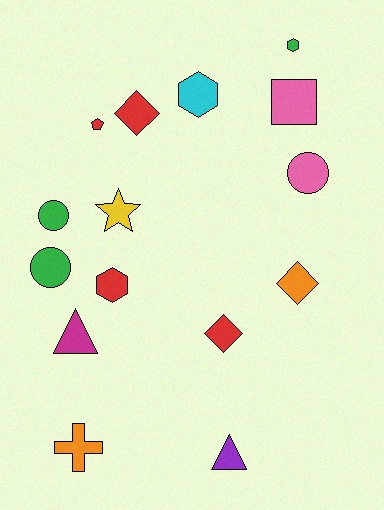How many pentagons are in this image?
There is 1 pentagon.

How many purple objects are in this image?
There is 1 purple object.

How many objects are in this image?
There are 15 objects.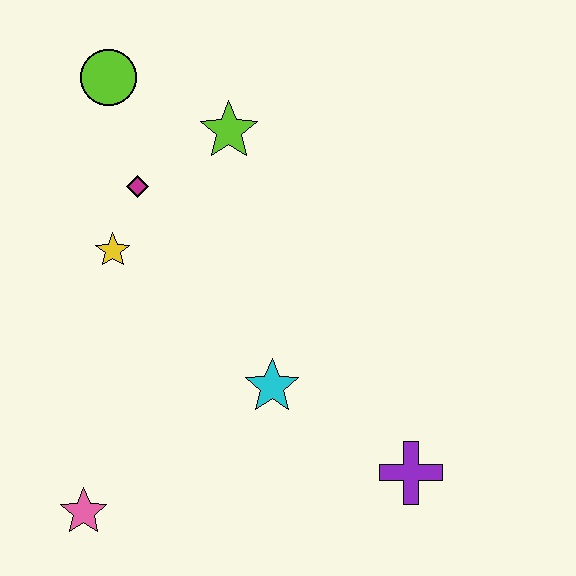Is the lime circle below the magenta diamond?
No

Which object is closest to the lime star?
The magenta diamond is closest to the lime star.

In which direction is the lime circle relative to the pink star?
The lime circle is above the pink star.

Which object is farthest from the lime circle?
The purple cross is farthest from the lime circle.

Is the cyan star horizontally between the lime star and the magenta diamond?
No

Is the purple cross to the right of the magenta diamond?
Yes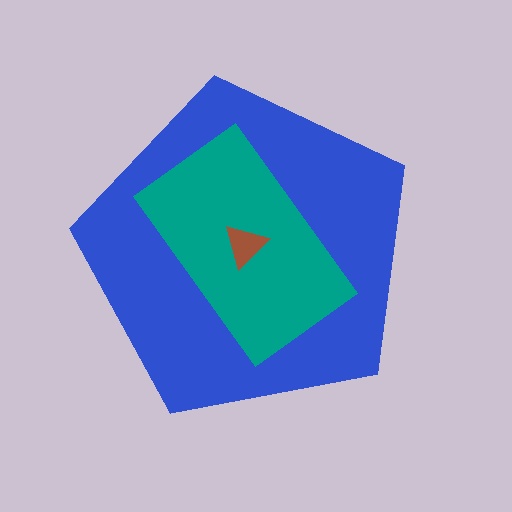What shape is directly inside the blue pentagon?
The teal rectangle.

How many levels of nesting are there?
3.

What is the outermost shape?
The blue pentagon.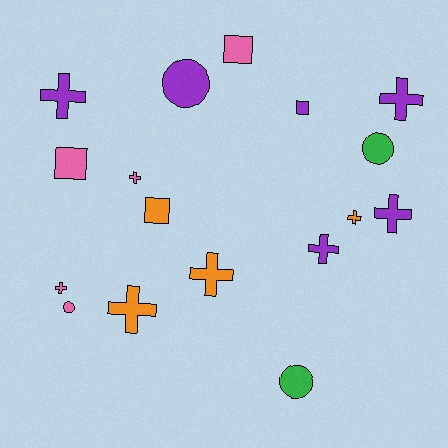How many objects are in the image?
There are 17 objects.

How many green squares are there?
There are no green squares.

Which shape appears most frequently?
Cross, with 9 objects.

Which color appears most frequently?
Purple, with 6 objects.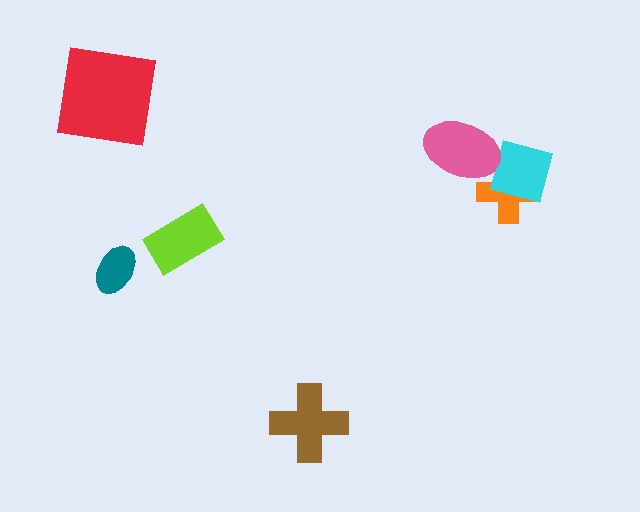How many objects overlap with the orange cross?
2 objects overlap with the orange cross.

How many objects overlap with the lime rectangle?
0 objects overlap with the lime rectangle.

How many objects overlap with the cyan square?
2 objects overlap with the cyan square.